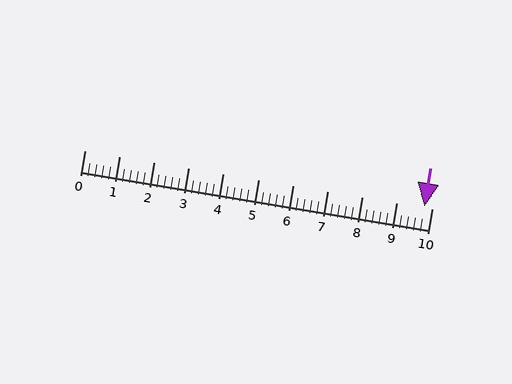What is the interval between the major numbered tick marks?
The major tick marks are spaced 1 units apart.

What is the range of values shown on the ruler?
The ruler shows values from 0 to 10.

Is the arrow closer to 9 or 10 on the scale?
The arrow is closer to 10.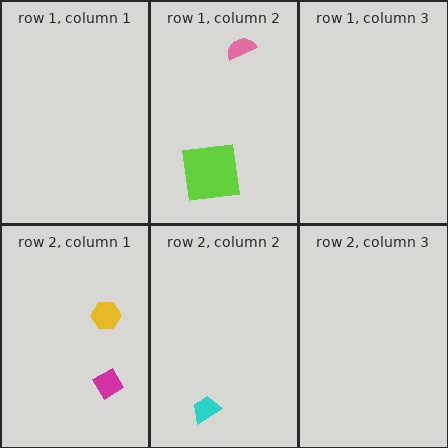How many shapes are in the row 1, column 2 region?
2.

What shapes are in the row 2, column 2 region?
The cyan trapezoid.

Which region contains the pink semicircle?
The row 1, column 2 region.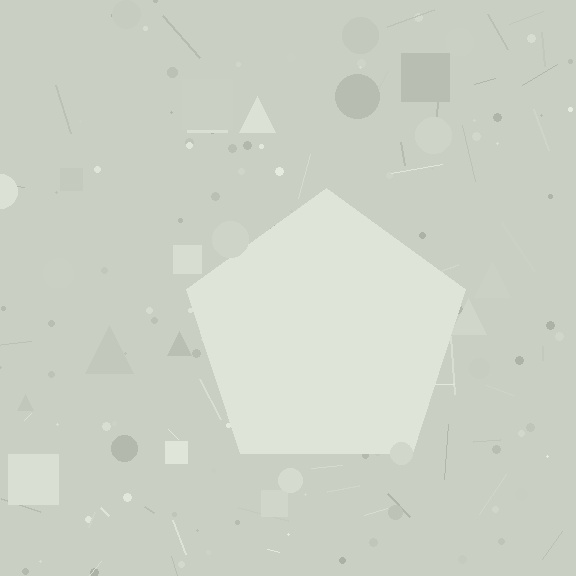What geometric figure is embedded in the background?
A pentagon is embedded in the background.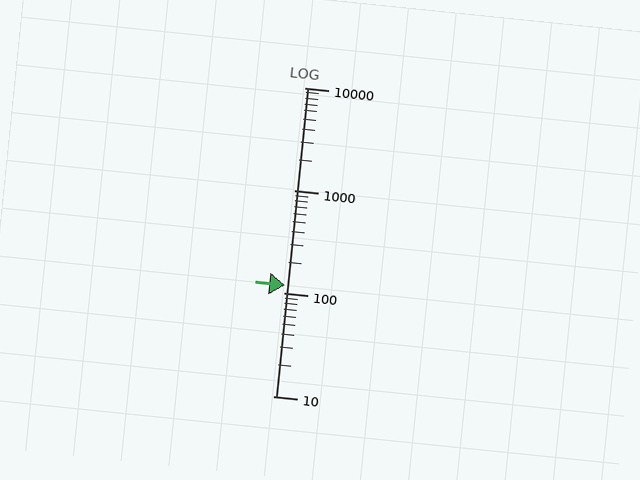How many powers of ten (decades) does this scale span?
The scale spans 3 decades, from 10 to 10000.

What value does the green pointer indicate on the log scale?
The pointer indicates approximately 120.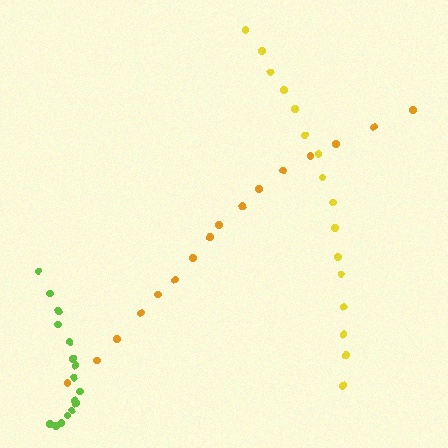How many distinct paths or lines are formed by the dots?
There are 3 distinct paths.